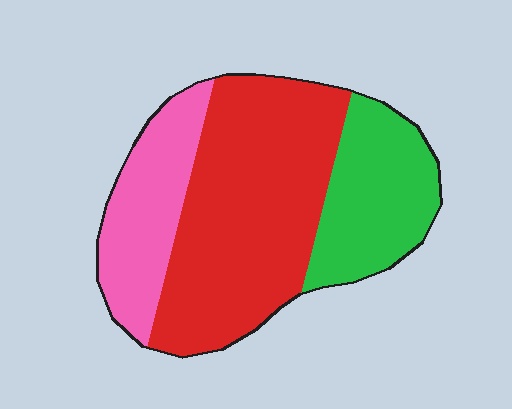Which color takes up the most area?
Red, at roughly 50%.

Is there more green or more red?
Red.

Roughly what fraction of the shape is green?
Green covers roughly 25% of the shape.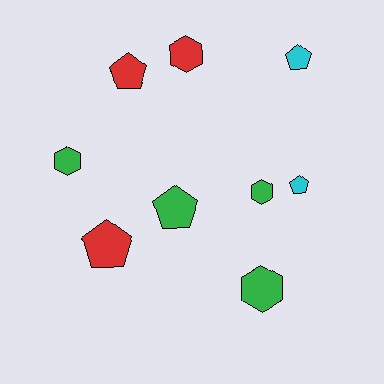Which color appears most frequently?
Green, with 4 objects.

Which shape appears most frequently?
Pentagon, with 5 objects.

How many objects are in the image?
There are 9 objects.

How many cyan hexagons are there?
There are no cyan hexagons.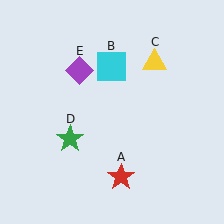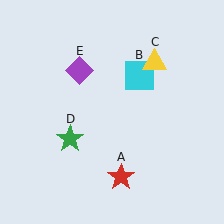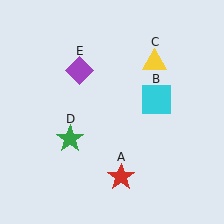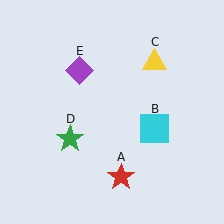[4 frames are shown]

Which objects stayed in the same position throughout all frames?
Red star (object A) and yellow triangle (object C) and green star (object D) and purple diamond (object E) remained stationary.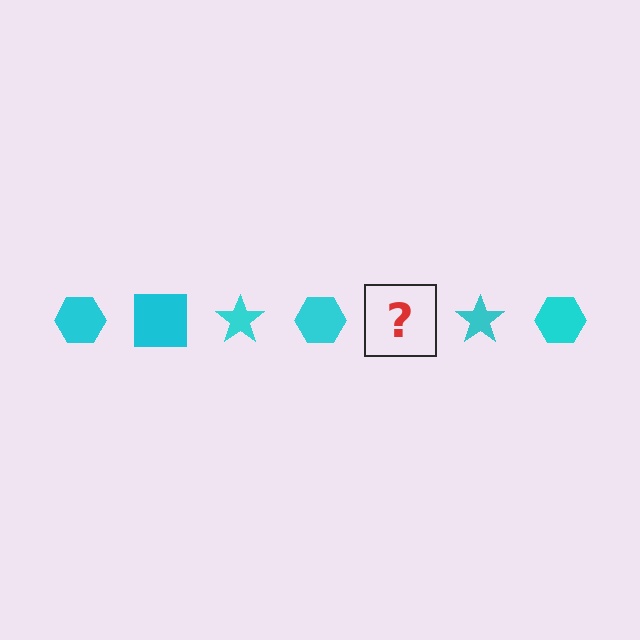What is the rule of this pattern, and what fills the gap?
The rule is that the pattern cycles through hexagon, square, star shapes in cyan. The gap should be filled with a cyan square.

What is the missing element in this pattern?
The missing element is a cyan square.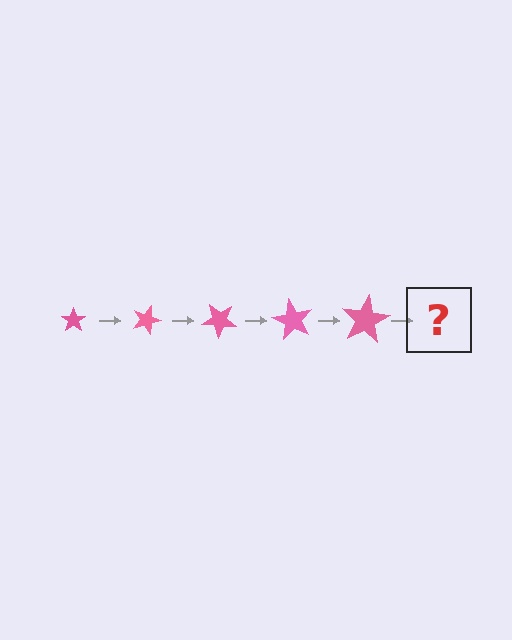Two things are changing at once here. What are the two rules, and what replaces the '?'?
The two rules are that the star grows larger each step and it rotates 20 degrees each step. The '?' should be a star, larger than the previous one and rotated 100 degrees from the start.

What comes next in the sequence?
The next element should be a star, larger than the previous one and rotated 100 degrees from the start.